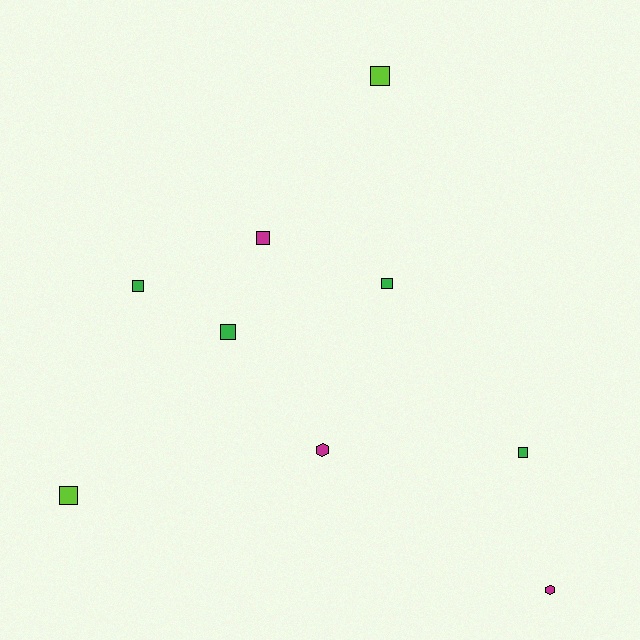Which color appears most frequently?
Green, with 4 objects.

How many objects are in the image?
There are 9 objects.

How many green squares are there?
There are 4 green squares.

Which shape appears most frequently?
Square, with 7 objects.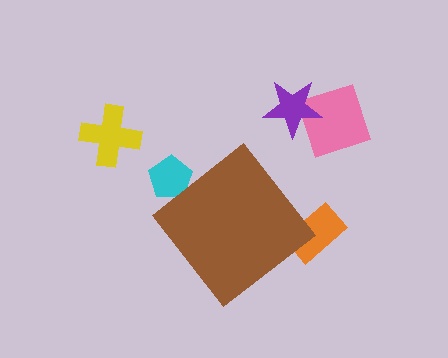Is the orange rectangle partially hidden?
Yes, the orange rectangle is partially hidden behind the brown diamond.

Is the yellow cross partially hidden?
No, the yellow cross is fully visible.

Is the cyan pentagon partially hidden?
Yes, the cyan pentagon is partially hidden behind the brown diamond.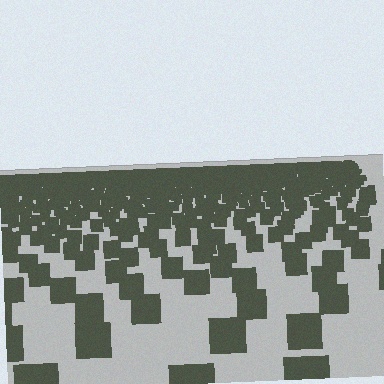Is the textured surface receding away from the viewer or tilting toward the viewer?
The surface is receding away from the viewer. Texture elements get smaller and denser toward the top.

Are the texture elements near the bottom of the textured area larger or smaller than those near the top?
Larger. Near the bottom, elements are closer to the viewer and appear at a bigger on-screen size.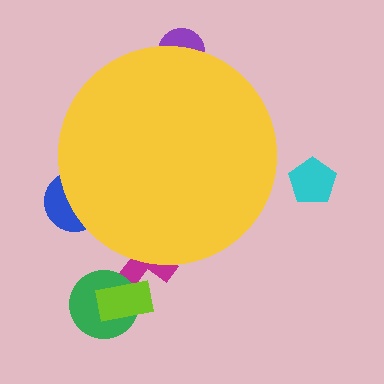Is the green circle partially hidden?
No, the green circle is fully visible.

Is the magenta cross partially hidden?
Yes, the magenta cross is partially hidden behind the yellow circle.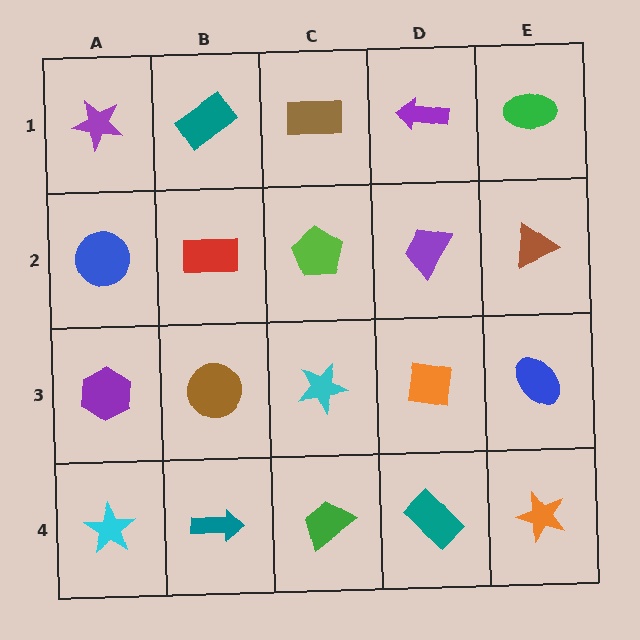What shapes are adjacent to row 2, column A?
A purple star (row 1, column A), a purple hexagon (row 3, column A), a red rectangle (row 2, column B).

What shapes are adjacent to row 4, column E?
A blue ellipse (row 3, column E), a teal rectangle (row 4, column D).